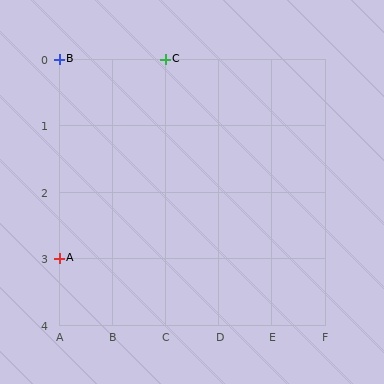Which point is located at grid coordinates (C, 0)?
Point C is at (C, 0).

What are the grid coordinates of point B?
Point B is at grid coordinates (A, 0).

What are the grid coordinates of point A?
Point A is at grid coordinates (A, 3).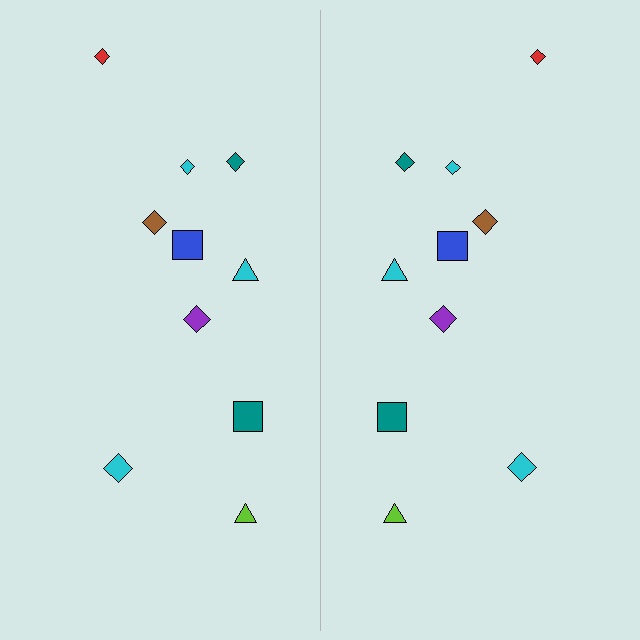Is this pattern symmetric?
Yes, this pattern has bilateral (reflection) symmetry.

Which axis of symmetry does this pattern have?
The pattern has a vertical axis of symmetry running through the center of the image.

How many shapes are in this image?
There are 20 shapes in this image.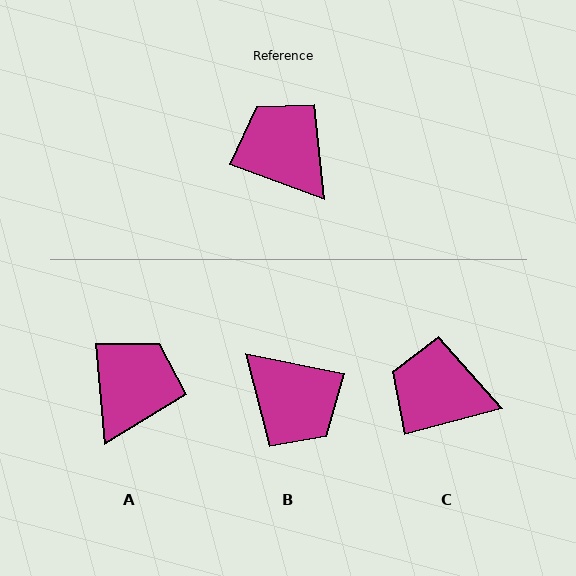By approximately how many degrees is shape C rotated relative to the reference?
Approximately 35 degrees counter-clockwise.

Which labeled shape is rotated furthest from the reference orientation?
B, about 171 degrees away.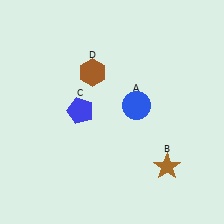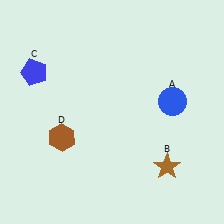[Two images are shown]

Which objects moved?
The objects that moved are: the blue circle (A), the blue pentagon (C), the brown hexagon (D).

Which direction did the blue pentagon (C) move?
The blue pentagon (C) moved left.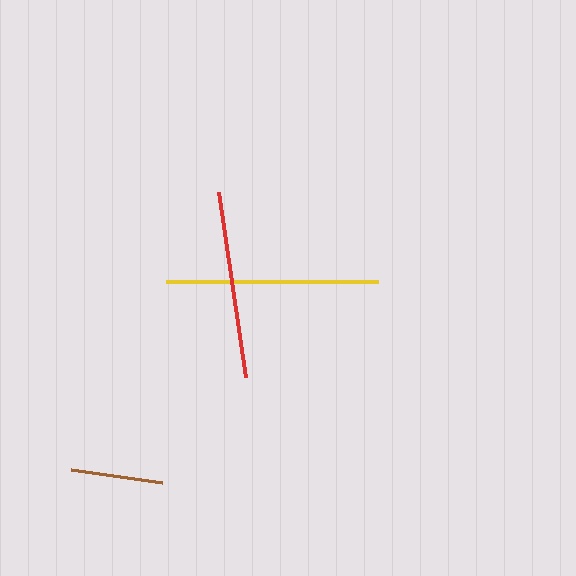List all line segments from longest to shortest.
From longest to shortest: yellow, red, brown.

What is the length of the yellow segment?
The yellow segment is approximately 212 pixels long.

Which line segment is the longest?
The yellow line is the longest at approximately 212 pixels.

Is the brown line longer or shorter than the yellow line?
The yellow line is longer than the brown line.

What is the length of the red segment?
The red segment is approximately 187 pixels long.